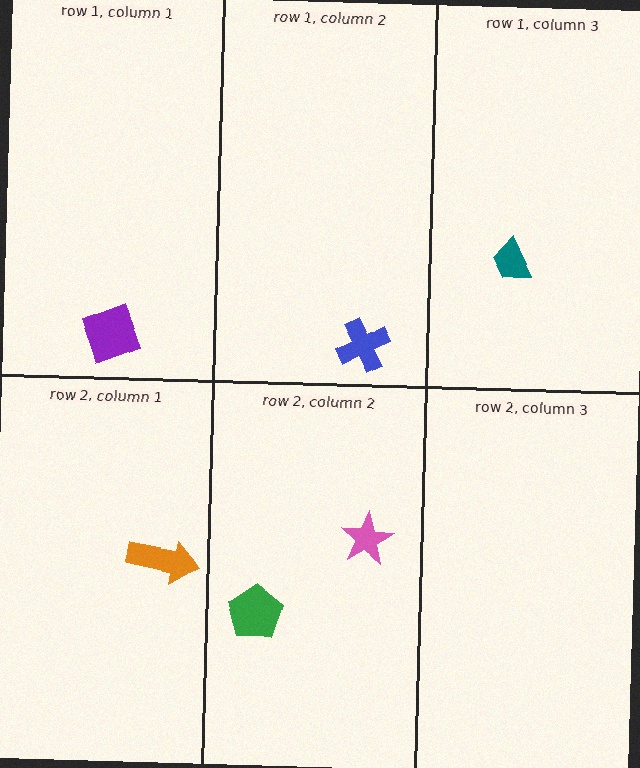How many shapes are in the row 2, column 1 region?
1.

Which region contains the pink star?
The row 2, column 2 region.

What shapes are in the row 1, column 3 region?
The teal trapezoid.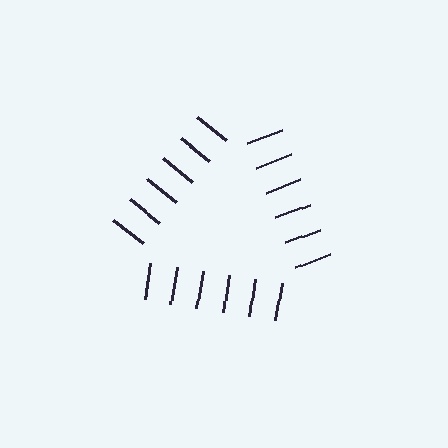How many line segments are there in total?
18 — 6 along each of the 3 edges.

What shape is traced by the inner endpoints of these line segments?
An illusory triangle — the line segments terminate on its edges but no continuous stroke is drawn.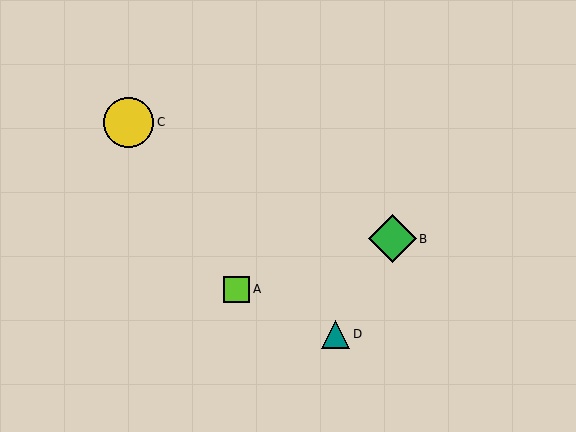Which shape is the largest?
The yellow circle (labeled C) is the largest.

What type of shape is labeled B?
Shape B is a green diamond.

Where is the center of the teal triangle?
The center of the teal triangle is at (336, 334).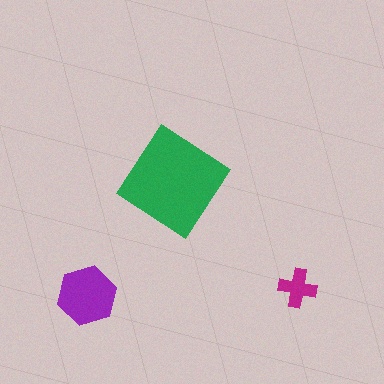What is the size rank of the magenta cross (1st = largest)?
3rd.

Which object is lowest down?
The purple hexagon is bottommost.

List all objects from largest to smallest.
The green diamond, the purple hexagon, the magenta cross.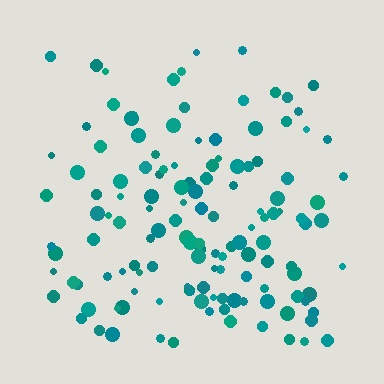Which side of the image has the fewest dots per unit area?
The top.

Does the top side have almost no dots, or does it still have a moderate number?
Still a moderate number, just noticeably fewer than the bottom.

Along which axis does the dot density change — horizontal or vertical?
Vertical.